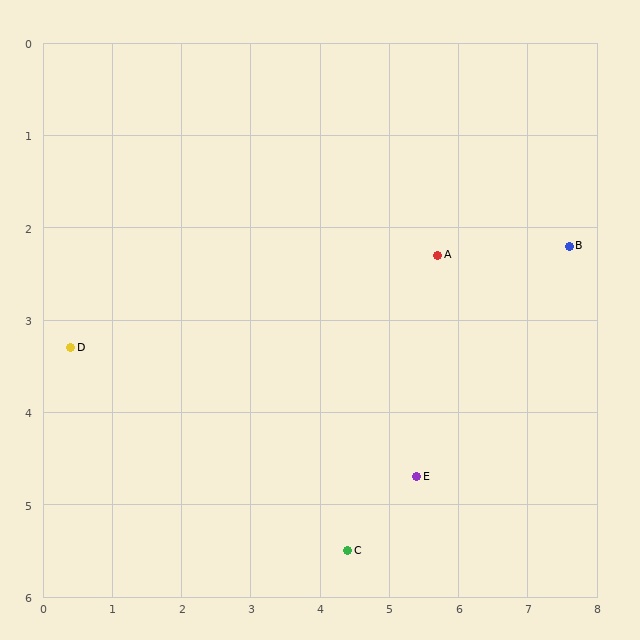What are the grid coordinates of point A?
Point A is at approximately (5.7, 2.3).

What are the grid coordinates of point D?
Point D is at approximately (0.4, 3.3).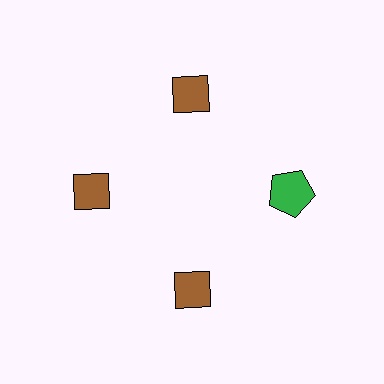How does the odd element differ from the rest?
It differs in both color (green instead of brown) and shape (pentagon instead of diamond).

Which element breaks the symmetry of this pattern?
The green pentagon at roughly the 3 o'clock position breaks the symmetry. All other shapes are brown diamonds.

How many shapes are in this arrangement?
There are 4 shapes arranged in a ring pattern.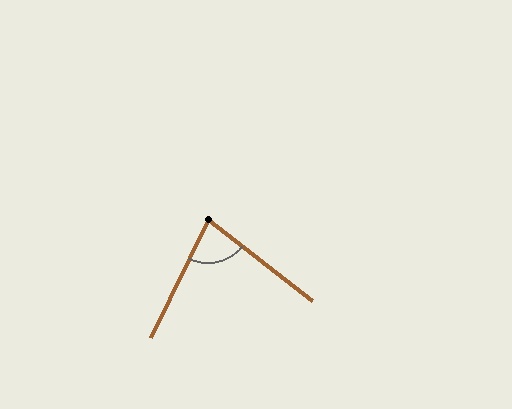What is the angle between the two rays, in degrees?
Approximately 78 degrees.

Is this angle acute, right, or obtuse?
It is acute.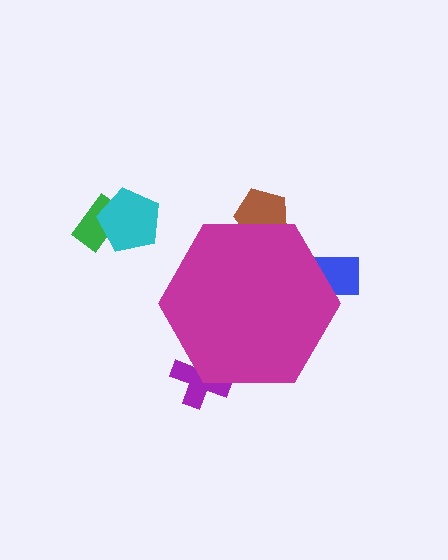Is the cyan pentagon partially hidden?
No, the cyan pentagon is fully visible.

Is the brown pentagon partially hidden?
Yes, the brown pentagon is partially hidden behind the magenta hexagon.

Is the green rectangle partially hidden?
No, the green rectangle is fully visible.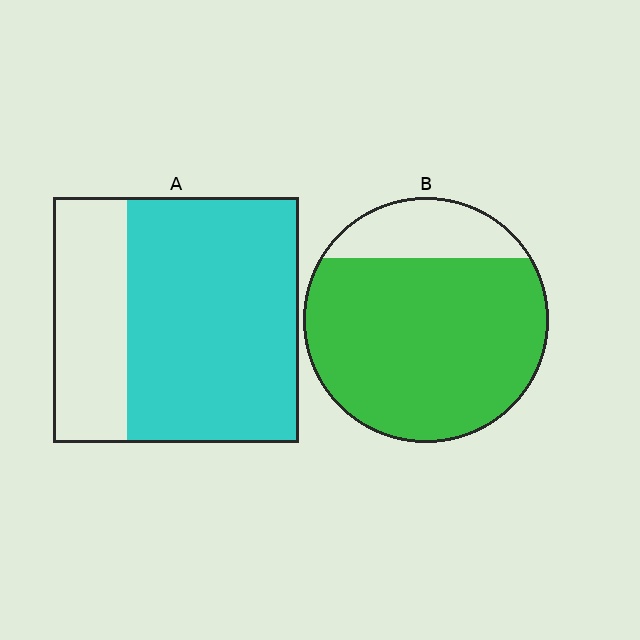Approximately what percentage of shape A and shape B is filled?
A is approximately 70% and B is approximately 80%.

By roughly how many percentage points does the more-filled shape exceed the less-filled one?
By roughly 10 percentage points (B over A).